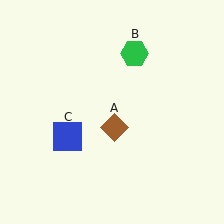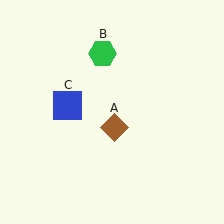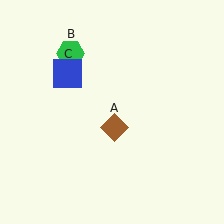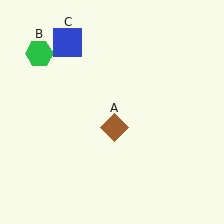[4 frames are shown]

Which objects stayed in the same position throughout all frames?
Brown diamond (object A) remained stationary.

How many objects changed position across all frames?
2 objects changed position: green hexagon (object B), blue square (object C).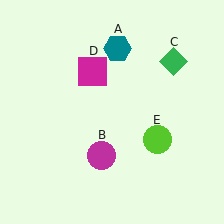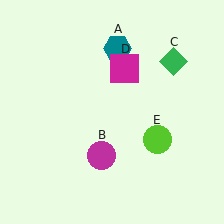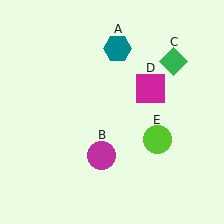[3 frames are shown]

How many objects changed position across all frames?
1 object changed position: magenta square (object D).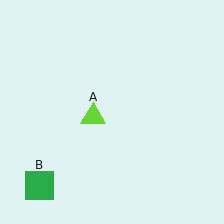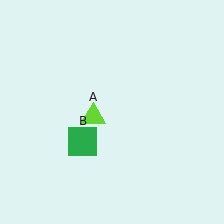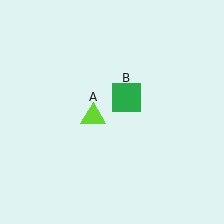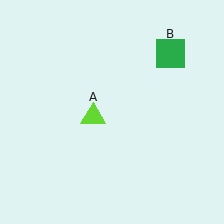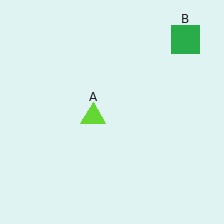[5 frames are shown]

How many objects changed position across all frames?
1 object changed position: green square (object B).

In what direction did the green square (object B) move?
The green square (object B) moved up and to the right.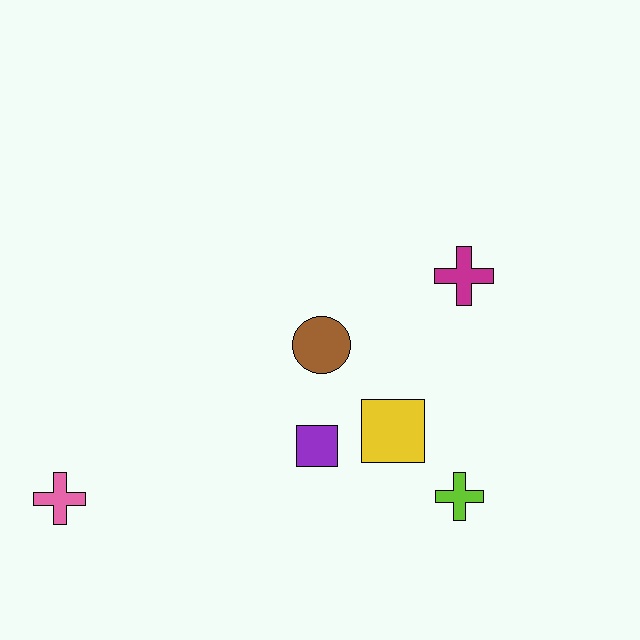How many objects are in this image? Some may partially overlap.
There are 6 objects.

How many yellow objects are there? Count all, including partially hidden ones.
There is 1 yellow object.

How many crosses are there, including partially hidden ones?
There are 3 crosses.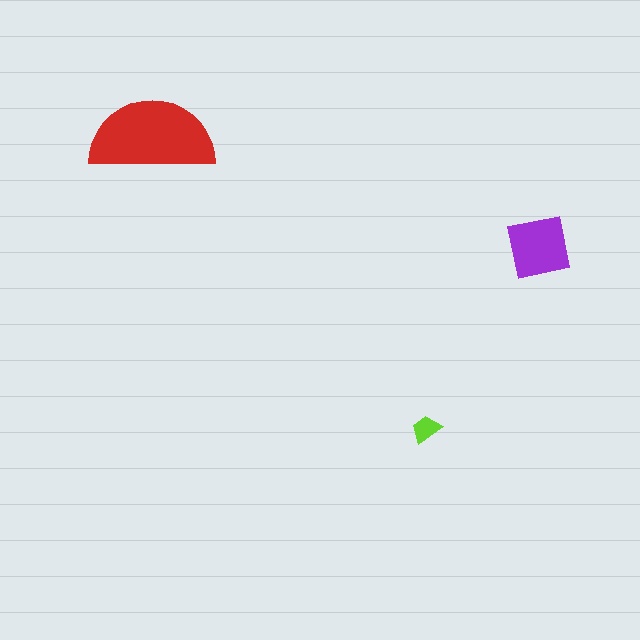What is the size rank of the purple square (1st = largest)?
2nd.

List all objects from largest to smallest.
The red semicircle, the purple square, the lime trapezoid.